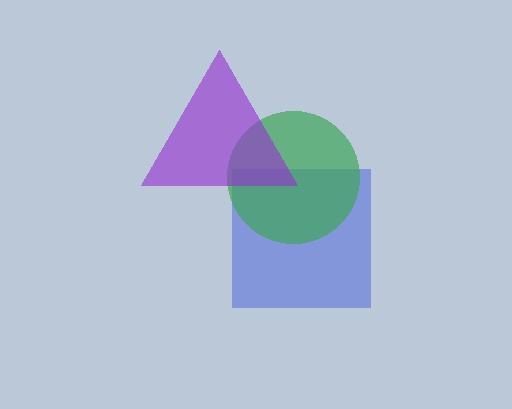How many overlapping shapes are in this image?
There are 3 overlapping shapes in the image.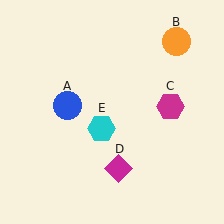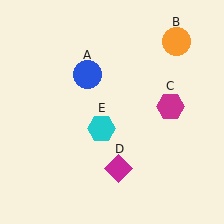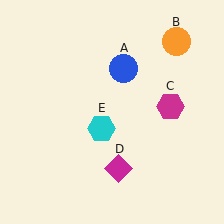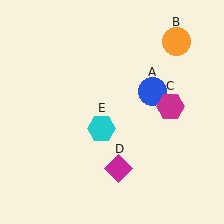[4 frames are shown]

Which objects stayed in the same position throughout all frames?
Orange circle (object B) and magenta hexagon (object C) and magenta diamond (object D) and cyan hexagon (object E) remained stationary.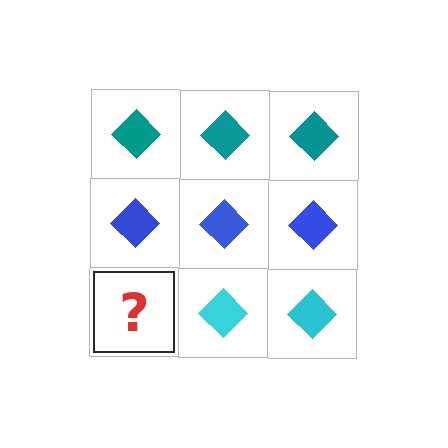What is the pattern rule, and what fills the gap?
The rule is that each row has a consistent color. The gap should be filled with a cyan diamond.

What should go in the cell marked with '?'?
The missing cell should contain a cyan diamond.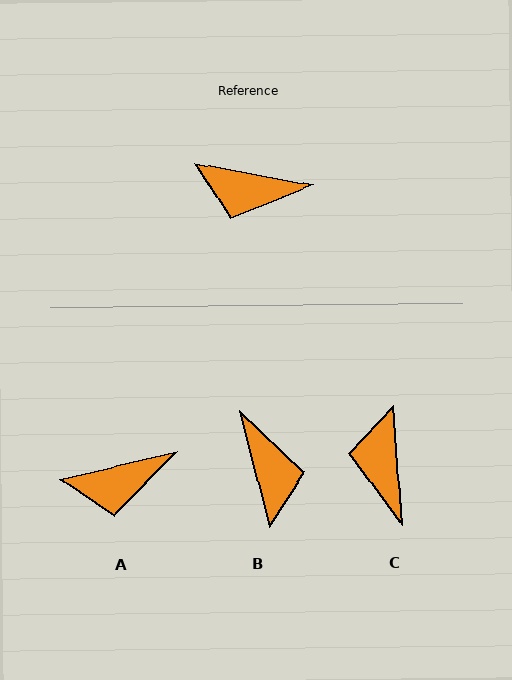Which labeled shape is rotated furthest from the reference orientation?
B, about 114 degrees away.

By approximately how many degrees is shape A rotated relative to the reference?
Approximately 24 degrees counter-clockwise.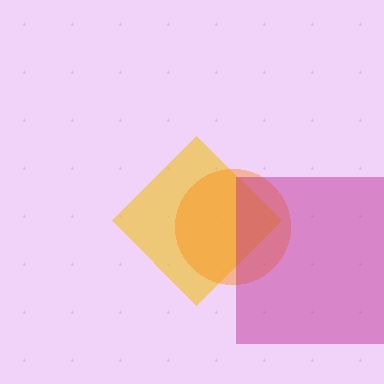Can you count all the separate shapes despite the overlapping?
Yes, there are 3 separate shapes.